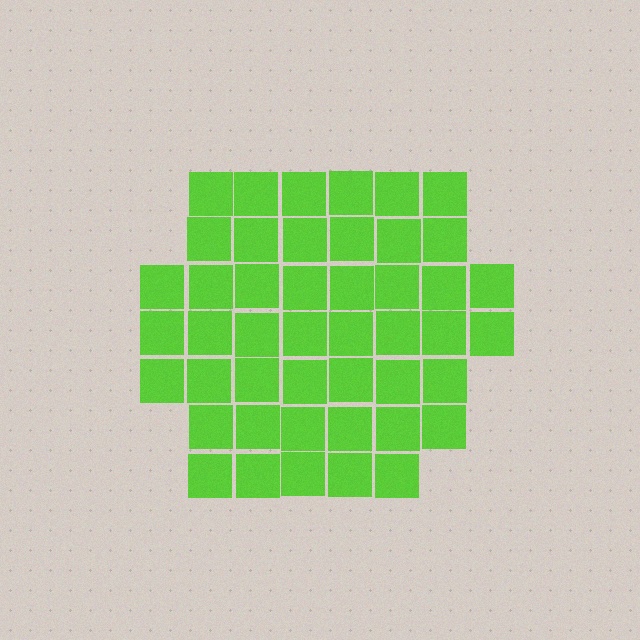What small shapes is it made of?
It is made of small squares.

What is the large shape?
The large shape is a hexagon.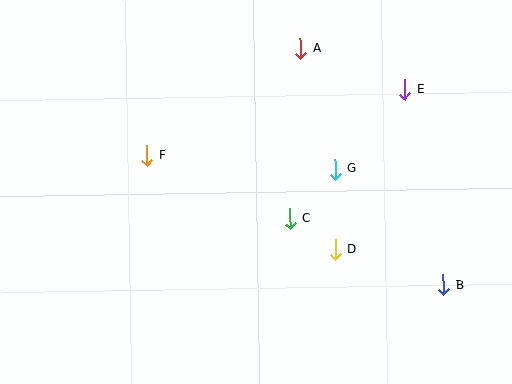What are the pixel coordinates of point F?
Point F is at (147, 155).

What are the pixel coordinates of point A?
Point A is at (301, 49).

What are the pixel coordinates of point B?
Point B is at (444, 285).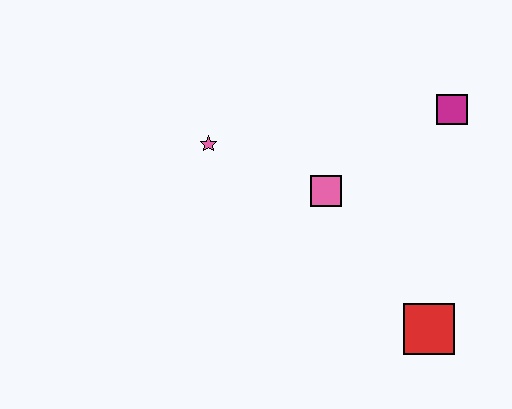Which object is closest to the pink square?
The pink star is closest to the pink square.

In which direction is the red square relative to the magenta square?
The red square is below the magenta square.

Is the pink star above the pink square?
Yes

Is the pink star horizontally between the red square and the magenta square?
No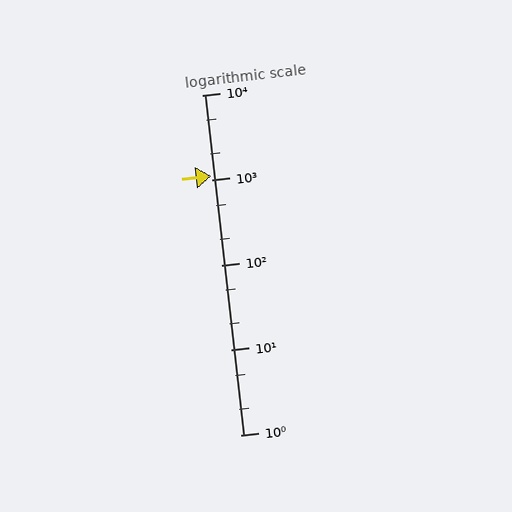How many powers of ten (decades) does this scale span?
The scale spans 4 decades, from 1 to 10000.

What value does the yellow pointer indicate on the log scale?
The pointer indicates approximately 1100.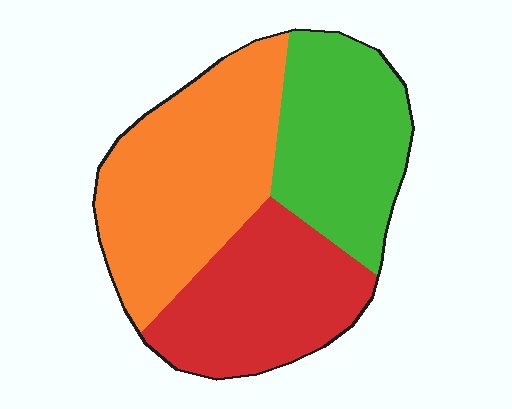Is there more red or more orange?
Orange.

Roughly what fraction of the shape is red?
Red covers 30% of the shape.